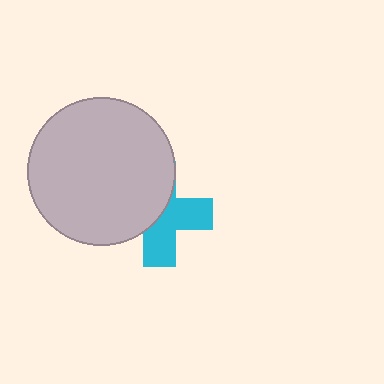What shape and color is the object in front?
The object in front is a light gray circle.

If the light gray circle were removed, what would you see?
You would see the complete cyan cross.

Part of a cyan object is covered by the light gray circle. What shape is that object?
It is a cross.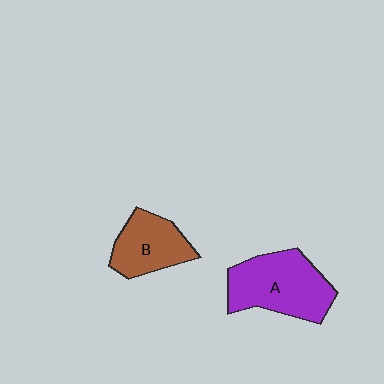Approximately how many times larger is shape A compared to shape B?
Approximately 1.5 times.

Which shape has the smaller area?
Shape B (brown).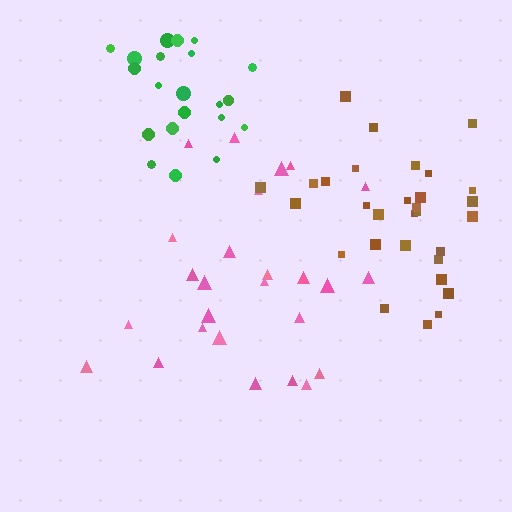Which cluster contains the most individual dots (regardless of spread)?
Brown (30).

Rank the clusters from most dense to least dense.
brown, green, pink.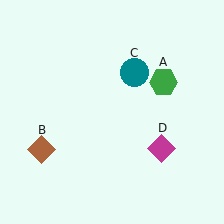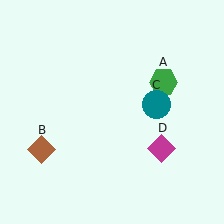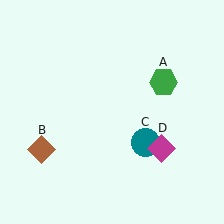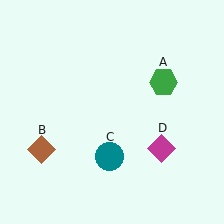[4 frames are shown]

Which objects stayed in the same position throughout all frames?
Green hexagon (object A) and brown diamond (object B) and magenta diamond (object D) remained stationary.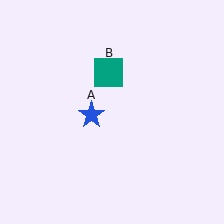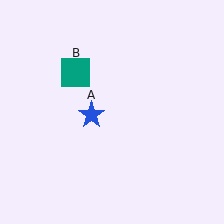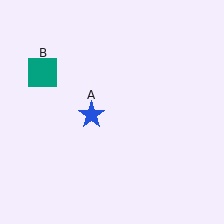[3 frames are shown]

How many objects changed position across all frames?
1 object changed position: teal square (object B).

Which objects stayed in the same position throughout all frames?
Blue star (object A) remained stationary.